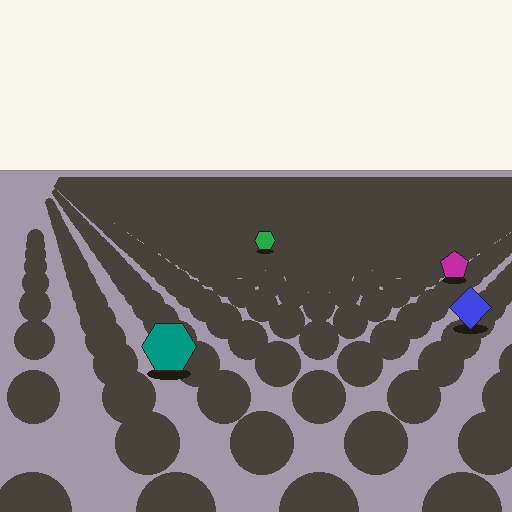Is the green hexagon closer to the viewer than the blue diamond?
No. The blue diamond is closer — you can tell from the texture gradient: the ground texture is coarser near it.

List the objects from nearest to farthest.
From nearest to farthest: the teal hexagon, the blue diamond, the magenta pentagon, the green hexagon.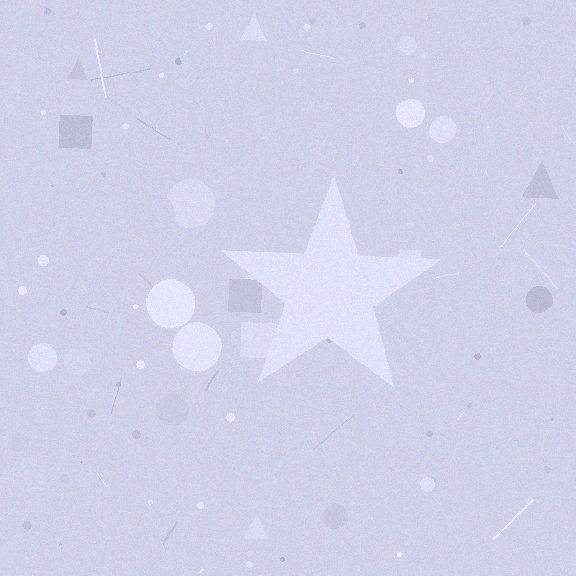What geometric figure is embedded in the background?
A star is embedded in the background.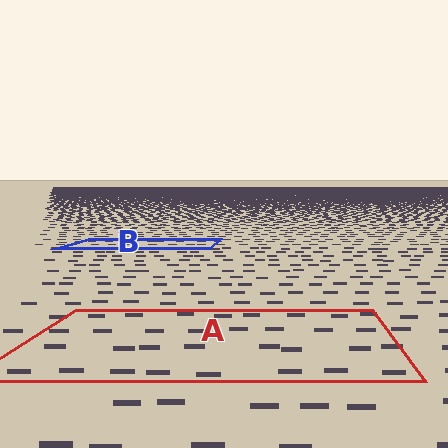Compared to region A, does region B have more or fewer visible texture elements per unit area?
Region B has more texture elements per unit area — they are packed more densely because it is farther away.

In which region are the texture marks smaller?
The texture marks are smaller in region B, because it is farther away.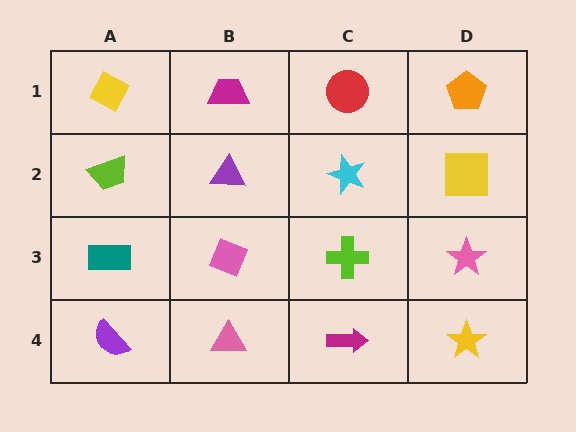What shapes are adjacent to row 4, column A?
A teal rectangle (row 3, column A), a pink triangle (row 4, column B).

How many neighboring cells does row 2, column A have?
3.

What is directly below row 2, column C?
A lime cross.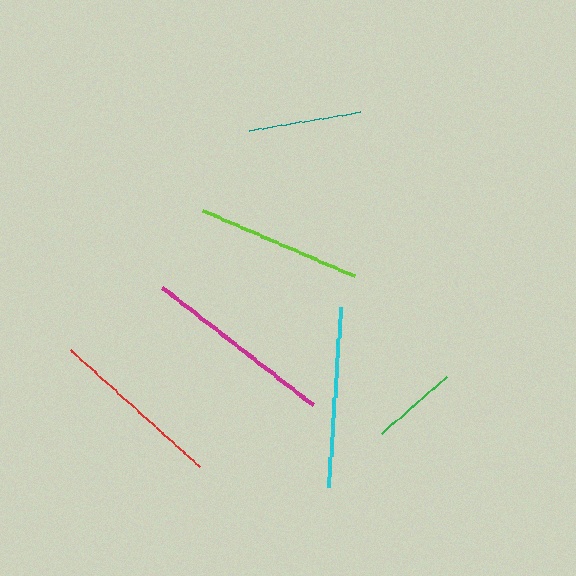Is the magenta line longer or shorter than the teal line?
The magenta line is longer than the teal line.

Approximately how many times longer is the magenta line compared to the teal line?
The magenta line is approximately 1.7 times the length of the teal line.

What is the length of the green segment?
The green segment is approximately 87 pixels long.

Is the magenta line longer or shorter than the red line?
The magenta line is longer than the red line.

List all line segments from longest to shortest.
From longest to shortest: magenta, cyan, red, lime, teal, green.